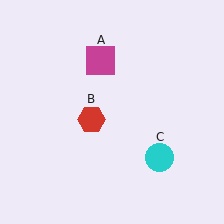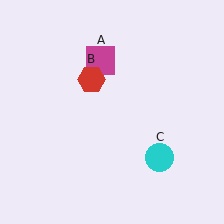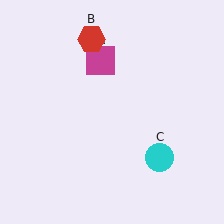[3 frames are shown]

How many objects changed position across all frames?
1 object changed position: red hexagon (object B).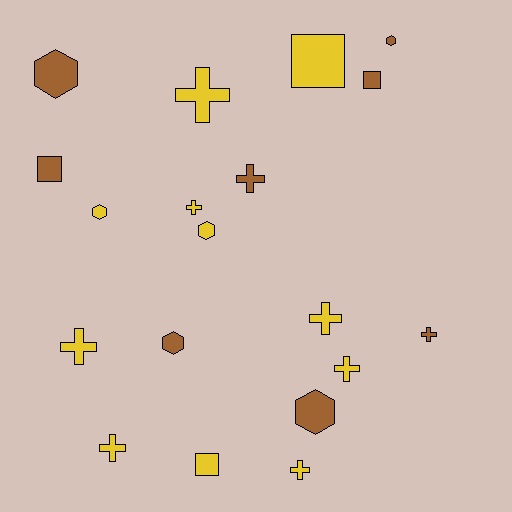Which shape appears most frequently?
Cross, with 9 objects.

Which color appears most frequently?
Yellow, with 11 objects.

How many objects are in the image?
There are 19 objects.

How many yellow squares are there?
There are 2 yellow squares.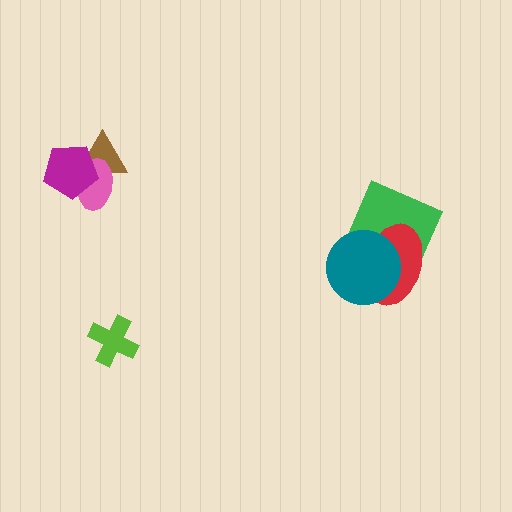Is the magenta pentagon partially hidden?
No, no other shape covers it.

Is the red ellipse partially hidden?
Yes, it is partially covered by another shape.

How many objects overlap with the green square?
2 objects overlap with the green square.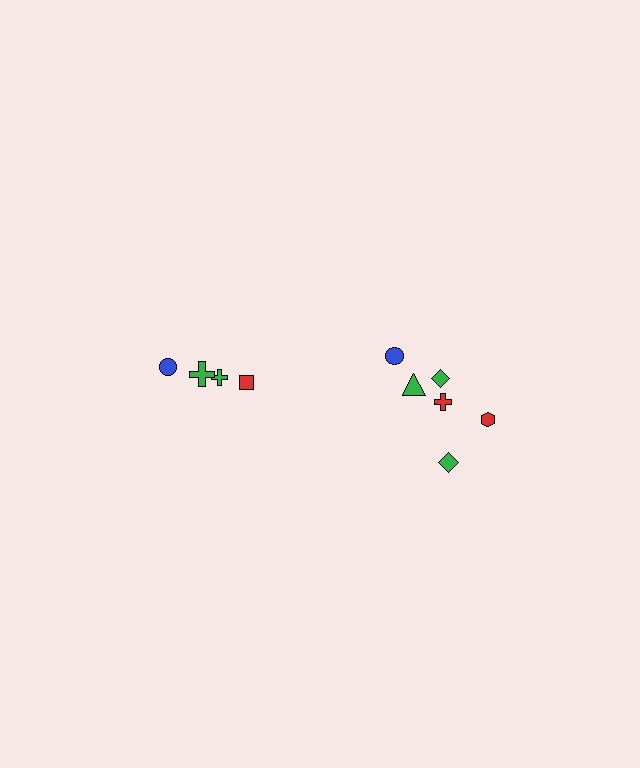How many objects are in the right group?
There are 6 objects.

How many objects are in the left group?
There are 4 objects.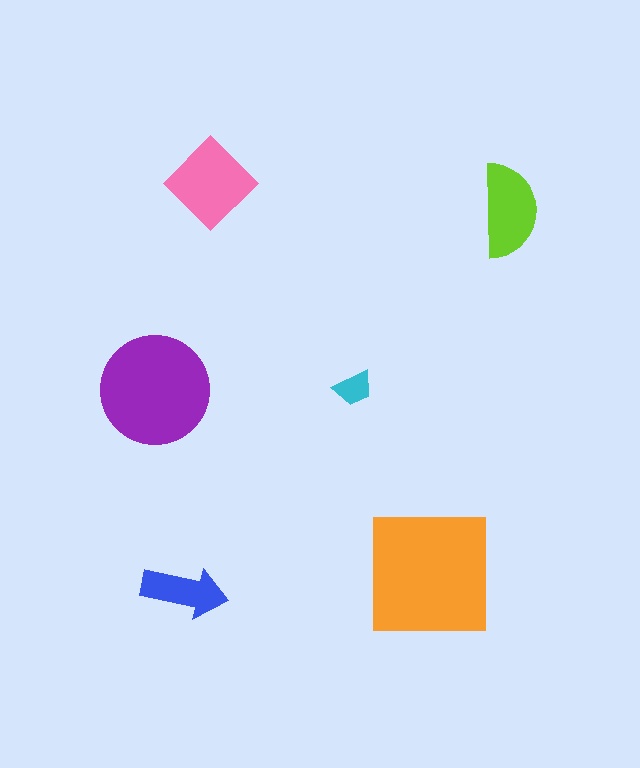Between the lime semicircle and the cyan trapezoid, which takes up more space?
The lime semicircle.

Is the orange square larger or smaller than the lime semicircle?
Larger.